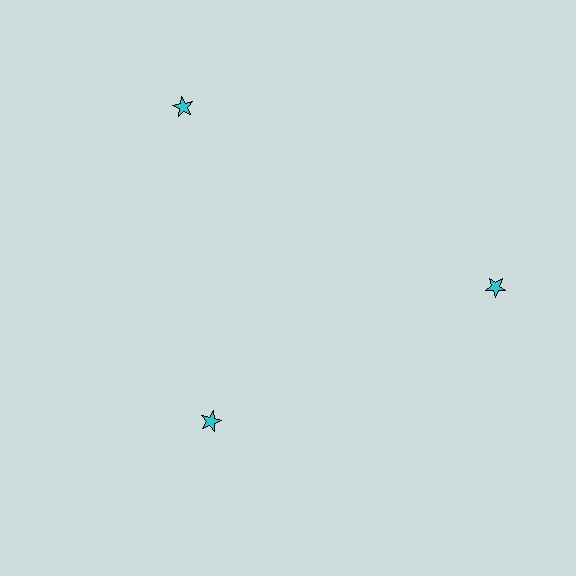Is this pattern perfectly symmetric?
No. The 3 cyan stars are arranged in a ring, but one element near the 7 o'clock position is pulled inward toward the center, breaking the 3-fold rotational symmetry.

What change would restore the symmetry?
The symmetry would be restored by moving it outward, back onto the ring so that all 3 stars sit at equal angles and equal distance from the center.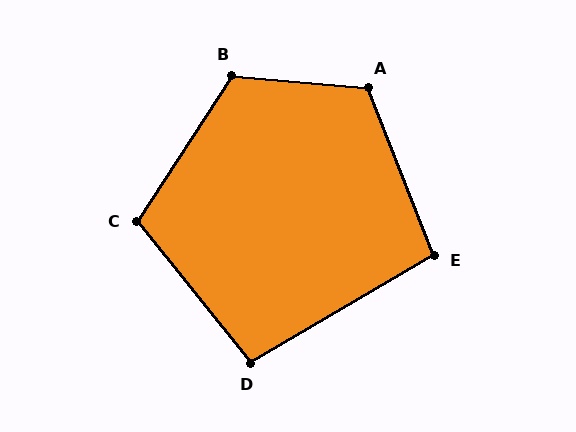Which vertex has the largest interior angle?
B, at approximately 118 degrees.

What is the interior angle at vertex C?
Approximately 108 degrees (obtuse).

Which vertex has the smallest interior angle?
D, at approximately 98 degrees.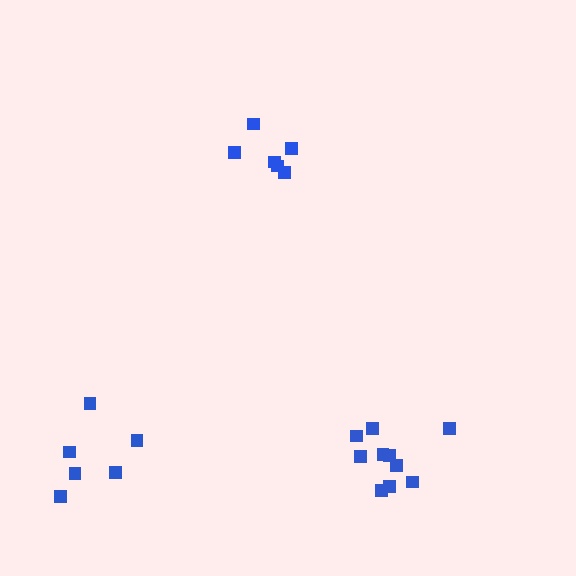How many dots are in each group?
Group 1: 10 dots, Group 2: 6 dots, Group 3: 6 dots (22 total).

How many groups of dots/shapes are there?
There are 3 groups.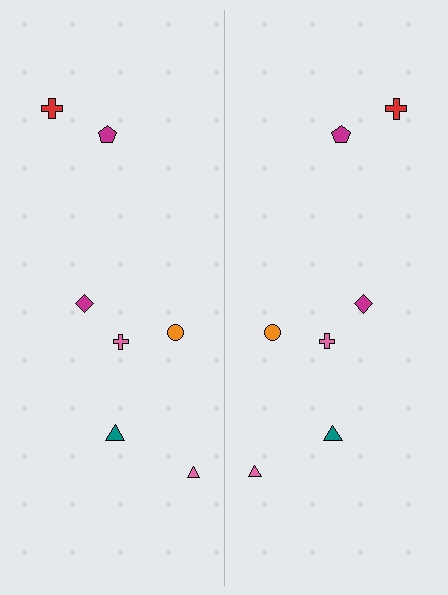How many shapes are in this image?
There are 14 shapes in this image.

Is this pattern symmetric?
Yes, this pattern has bilateral (reflection) symmetry.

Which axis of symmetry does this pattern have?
The pattern has a vertical axis of symmetry running through the center of the image.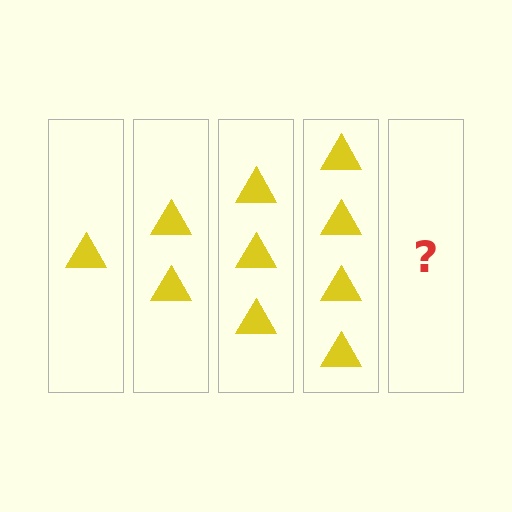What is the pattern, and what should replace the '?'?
The pattern is that each step adds one more triangle. The '?' should be 5 triangles.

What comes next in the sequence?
The next element should be 5 triangles.